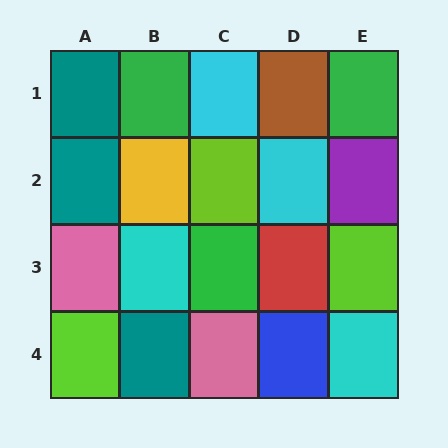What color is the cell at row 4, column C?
Pink.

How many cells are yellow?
1 cell is yellow.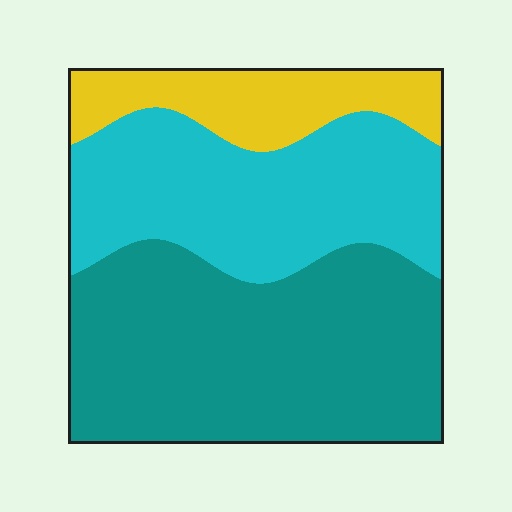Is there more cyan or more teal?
Teal.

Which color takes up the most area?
Teal, at roughly 50%.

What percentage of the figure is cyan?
Cyan covers 35% of the figure.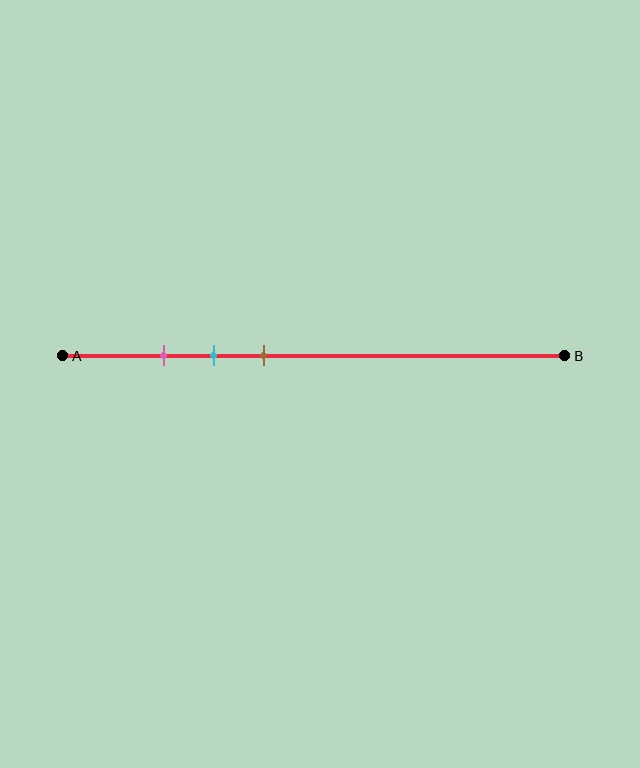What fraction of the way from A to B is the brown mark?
The brown mark is approximately 40% (0.4) of the way from A to B.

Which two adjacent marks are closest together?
The pink and cyan marks are the closest adjacent pair.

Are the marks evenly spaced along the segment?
Yes, the marks are approximately evenly spaced.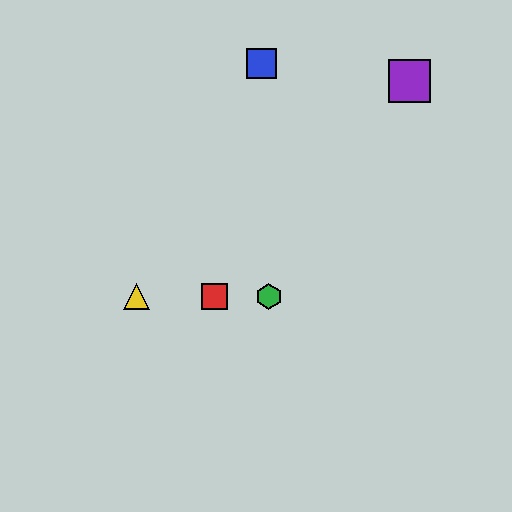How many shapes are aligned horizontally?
3 shapes (the red square, the green hexagon, the yellow triangle) are aligned horizontally.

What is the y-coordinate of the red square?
The red square is at y≈297.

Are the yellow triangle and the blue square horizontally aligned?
No, the yellow triangle is at y≈297 and the blue square is at y≈64.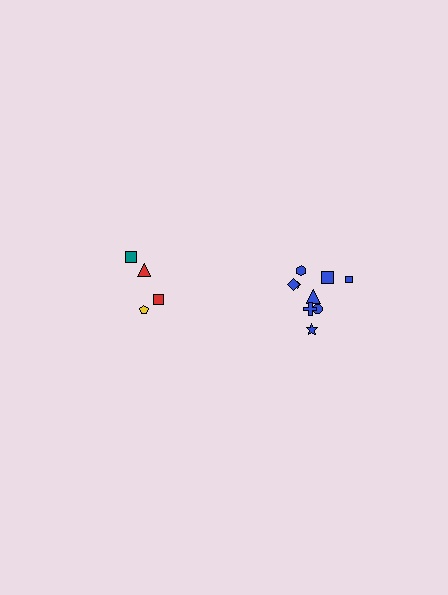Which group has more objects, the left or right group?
The right group.